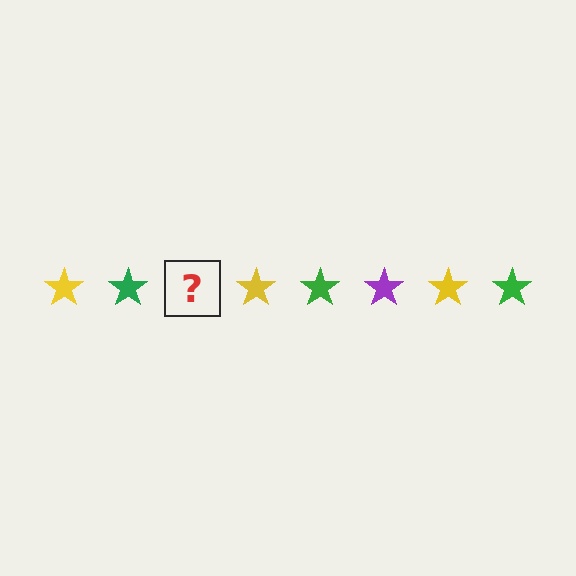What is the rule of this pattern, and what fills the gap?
The rule is that the pattern cycles through yellow, green, purple stars. The gap should be filled with a purple star.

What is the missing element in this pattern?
The missing element is a purple star.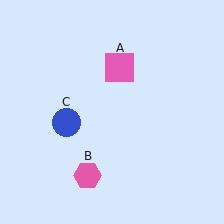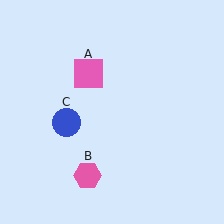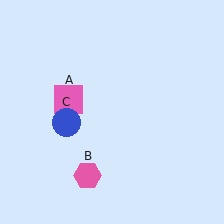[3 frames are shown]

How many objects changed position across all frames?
1 object changed position: pink square (object A).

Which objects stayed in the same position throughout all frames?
Pink hexagon (object B) and blue circle (object C) remained stationary.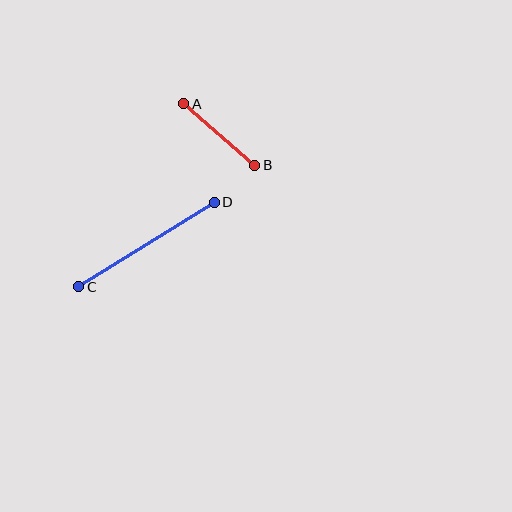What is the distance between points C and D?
The distance is approximately 160 pixels.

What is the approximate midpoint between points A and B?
The midpoint is at approximately (219, 135) pixels.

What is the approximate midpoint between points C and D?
The midpoint is at approximately (147, 245) pixels.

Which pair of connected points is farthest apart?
Points C and D are farthest apart.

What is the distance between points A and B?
The distance is approximately 94 pixels.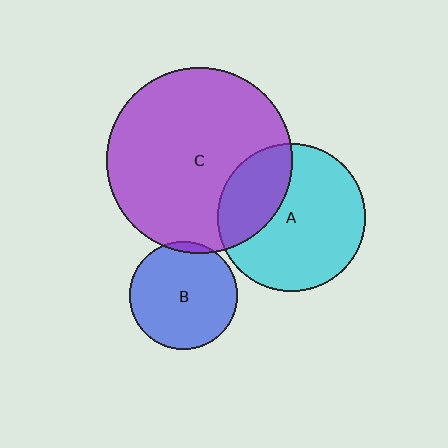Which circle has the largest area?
Circle C (purple).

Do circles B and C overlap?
Yes.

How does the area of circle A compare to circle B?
Approximately 1.9 times.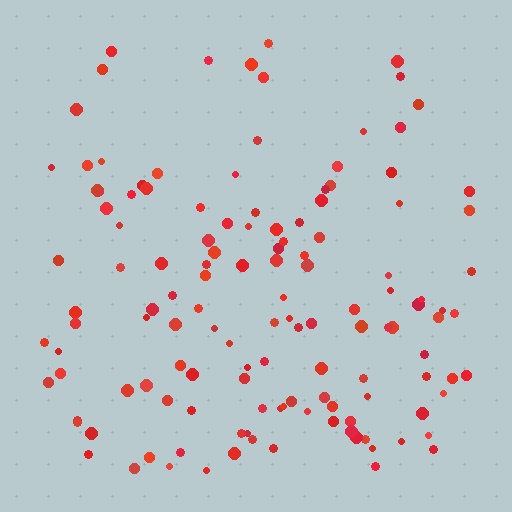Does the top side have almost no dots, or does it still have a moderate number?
Still a moderate number, just noticeably fewer than the bottom.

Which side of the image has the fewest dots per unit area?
The top.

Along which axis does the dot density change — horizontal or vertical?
Vertical.